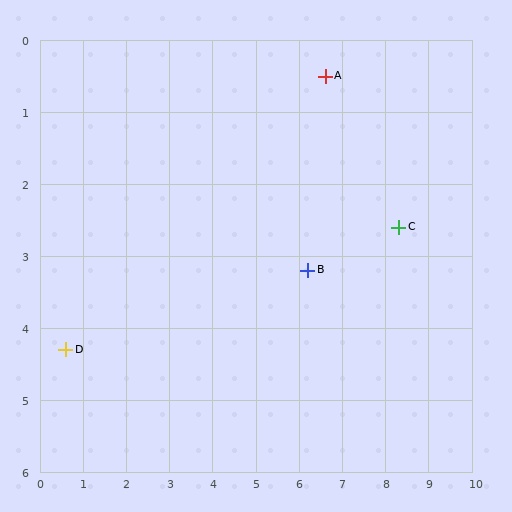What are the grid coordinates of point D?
Point D is at approximately (0.6, 4.3).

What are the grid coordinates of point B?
Point B is at approximately (6.2, 3.2).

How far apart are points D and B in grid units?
Points D and B are about 5.7 grid units apart.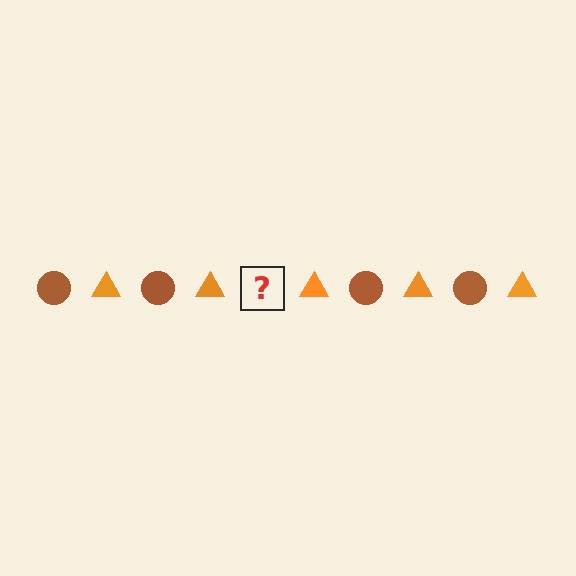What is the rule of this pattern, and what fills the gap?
The rule is that the pattern alternates between brown circle and orange triangle. The gap should be filled with a brown circle.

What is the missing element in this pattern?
The missing element is a brown circle.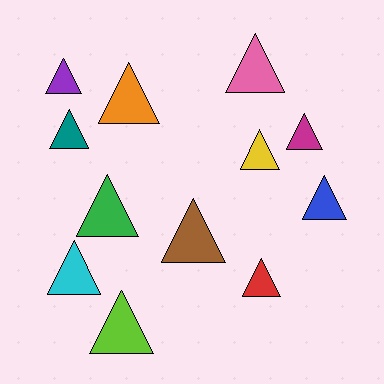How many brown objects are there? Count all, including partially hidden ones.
There is 1 brown object.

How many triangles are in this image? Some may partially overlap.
There are 12 triangles.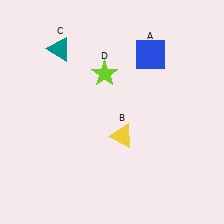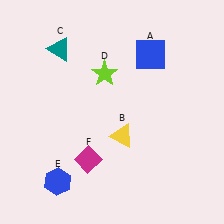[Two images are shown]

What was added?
A blue hexagon (E), a magenta diamond (F) were added in Image 2.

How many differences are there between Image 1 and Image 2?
There are 2 differences between the two images.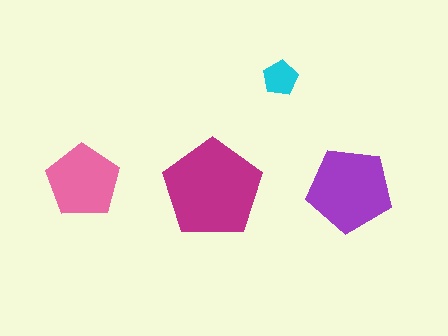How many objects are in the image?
There are 4 objects in the image.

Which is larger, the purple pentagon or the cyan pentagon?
The purple one.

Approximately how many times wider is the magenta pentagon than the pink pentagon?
About 1.5 times wider.